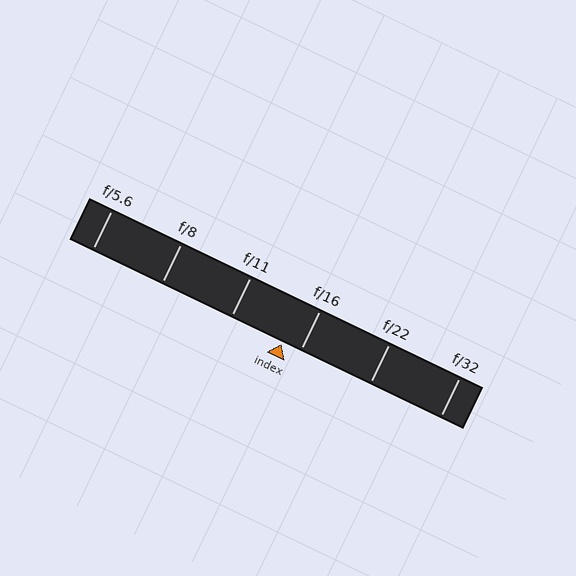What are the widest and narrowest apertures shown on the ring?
The widest aperture shown is f/5.6 and the narrowest is f/32.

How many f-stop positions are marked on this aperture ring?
There are 6 f-stop positions marked.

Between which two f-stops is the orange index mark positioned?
The index mark is between f/11 and f/16.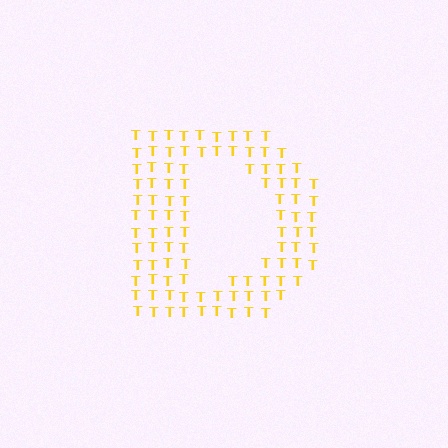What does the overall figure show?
The overall figure shows the letter D.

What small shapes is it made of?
It is made of small letter T's.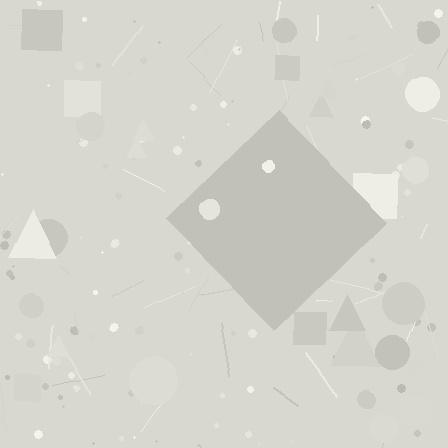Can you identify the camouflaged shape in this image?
The camouflaged shape is a diamond.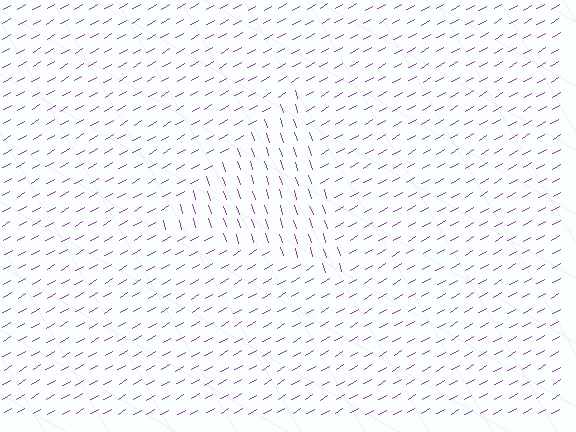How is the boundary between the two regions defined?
The boundary is defined purely by a change in line orientation (approximately 78 degrees difference). All lines are the same color and thickness.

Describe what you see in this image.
The image is filled with small purple line segments. A triangle region in the image has lines oriented differently from the surrounding lines, creating a visible texture boundary.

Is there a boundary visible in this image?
Yes, there is a texture boundary formed by a change in line orientation.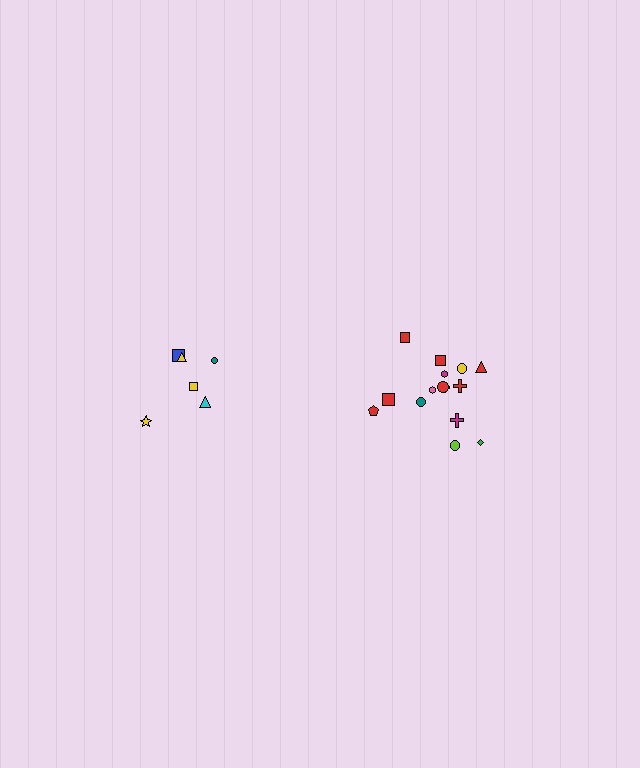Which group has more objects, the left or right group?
The right group.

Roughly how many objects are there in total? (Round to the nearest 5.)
Roughly 20 objects in total.